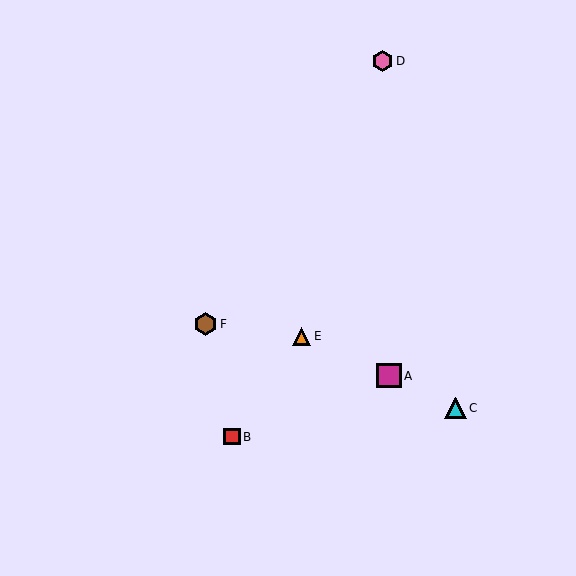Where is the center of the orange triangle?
The center of the orange triangle is at (302, 336).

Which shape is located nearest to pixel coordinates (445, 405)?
The cyan triangle (labeled C) at (456, 408) is nearest to that location.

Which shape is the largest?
The magenta square (labeled A) is the largest.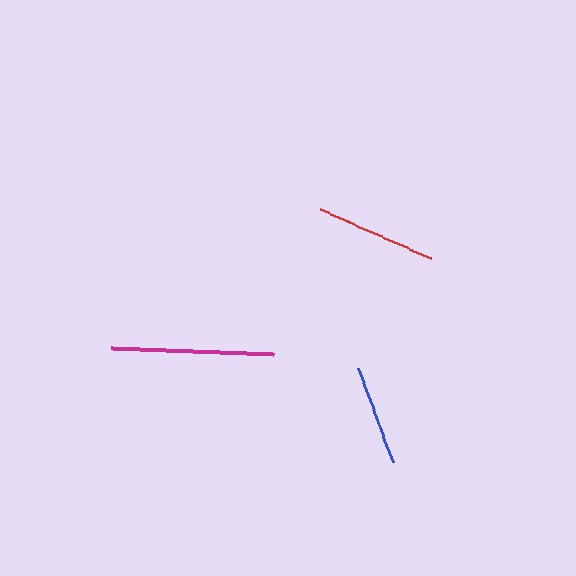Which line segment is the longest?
The magenta line is the longest at approximately 163 pixels.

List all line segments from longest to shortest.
From longest to shortest: magenta, red, blue.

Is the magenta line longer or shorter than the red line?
The magenta line is longer than the red line.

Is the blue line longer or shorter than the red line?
The red line is longer than the blue line.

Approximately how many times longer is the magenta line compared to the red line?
The magenta line is approximately 1.3 times the length of the red line.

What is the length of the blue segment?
The blue segment is approximately 101 pixels long.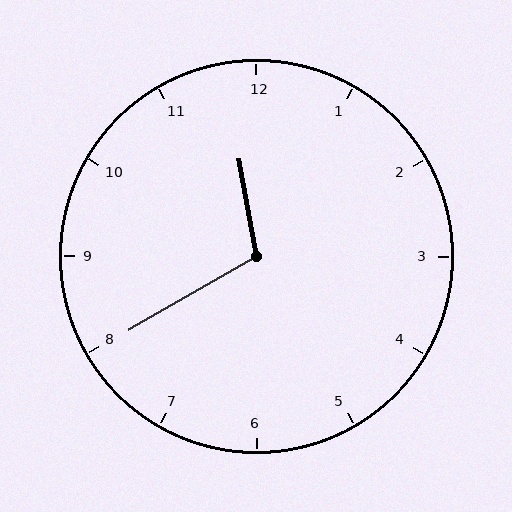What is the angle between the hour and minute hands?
Approximately 110 degrees.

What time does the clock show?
11:40.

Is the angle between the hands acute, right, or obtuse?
It is obtuse.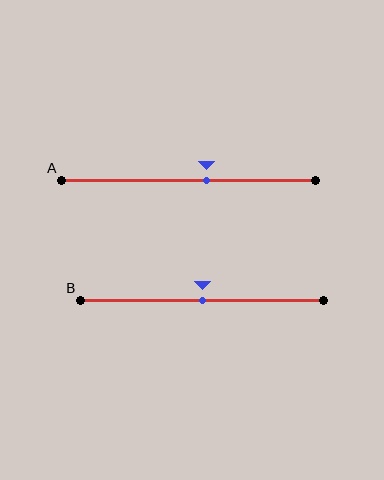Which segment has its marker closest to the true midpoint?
Segment B has its marker closest to the true midpoint.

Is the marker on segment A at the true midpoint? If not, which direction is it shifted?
No, the marker on segment A is shifted to the right by about 7% of the segment length.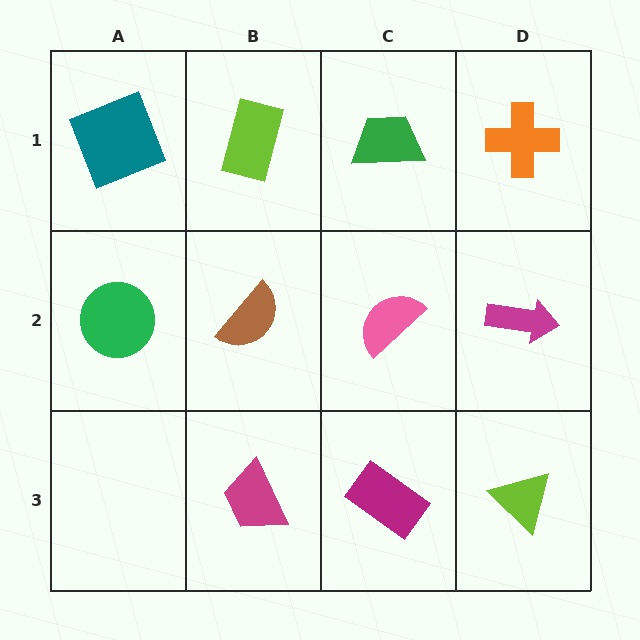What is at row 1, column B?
A lime rectangle.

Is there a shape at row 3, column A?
No, that cell is empty.